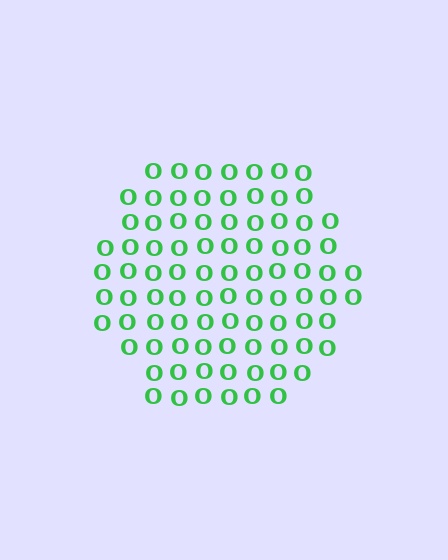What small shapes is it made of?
It is made of small letter O's.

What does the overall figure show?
The overall figure shows a hexagon.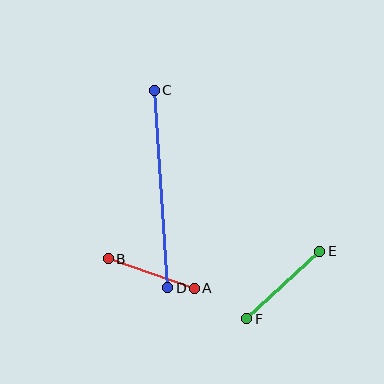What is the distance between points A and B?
The distance is approximately 91 pixels.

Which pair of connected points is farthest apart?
Points C and D are farthest apart.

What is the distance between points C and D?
The distance is approximately 198 pixels.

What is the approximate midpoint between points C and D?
The midpoint is at approximately (161, 189) pixels.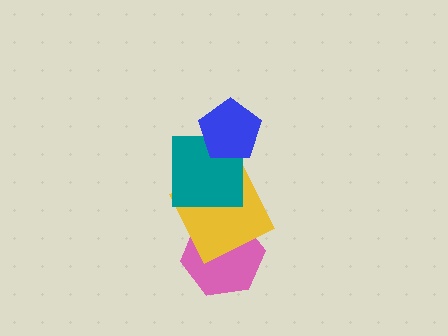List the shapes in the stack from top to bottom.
From top to bottom: the blue pentagon, the teal square, the yellow square, the pink hexagon.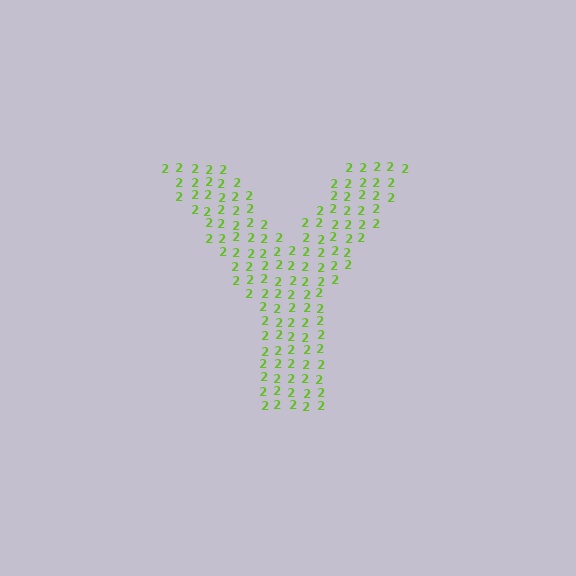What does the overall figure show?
The overall figure shows the letter Y.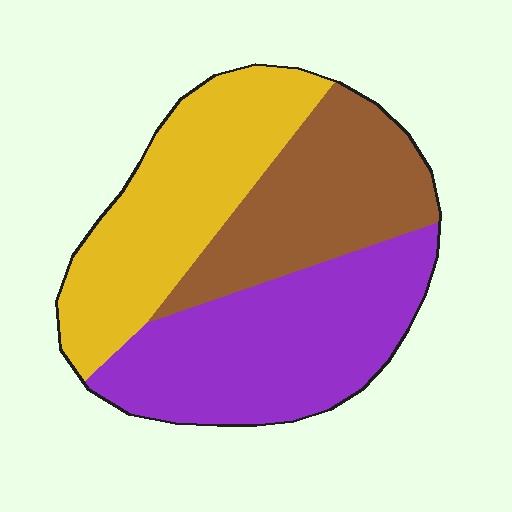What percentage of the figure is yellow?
Yellow takes up between a quarter and a half of the figure.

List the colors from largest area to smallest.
From largest to smallest: purple, yellow, brown.